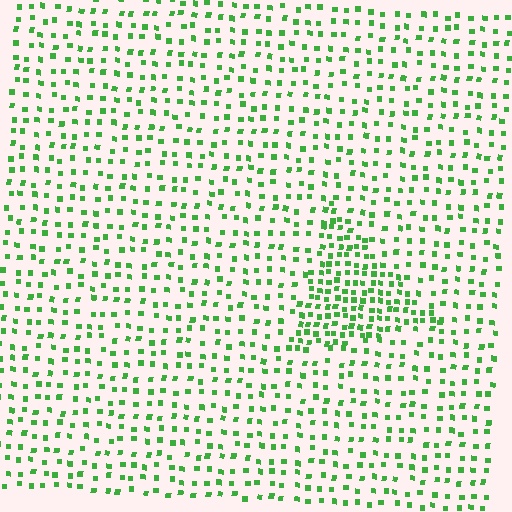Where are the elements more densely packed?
The elements are more densely packed inside the triangle boundary.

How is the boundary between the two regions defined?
The boundary is defined by a change in element density (approximately 2.0x ratio). All elements are the same color, size, and shape.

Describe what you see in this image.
The image contains small green elements arranged at two different densities. A triangle-shaped region is visible where the elements are more densely packed than the surrounding area.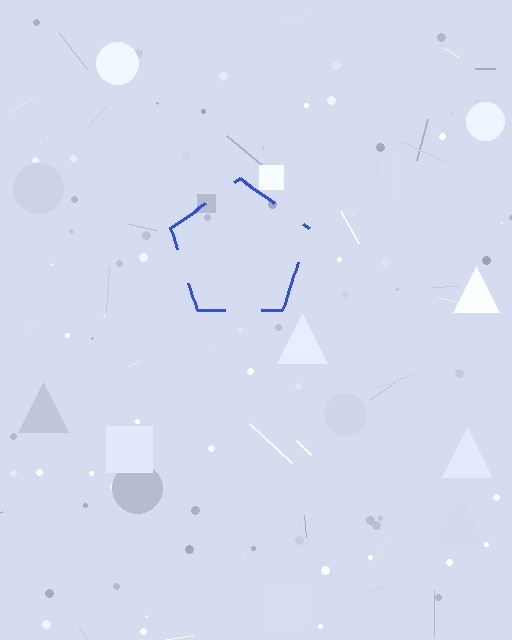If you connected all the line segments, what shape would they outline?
They would outline a pentagon.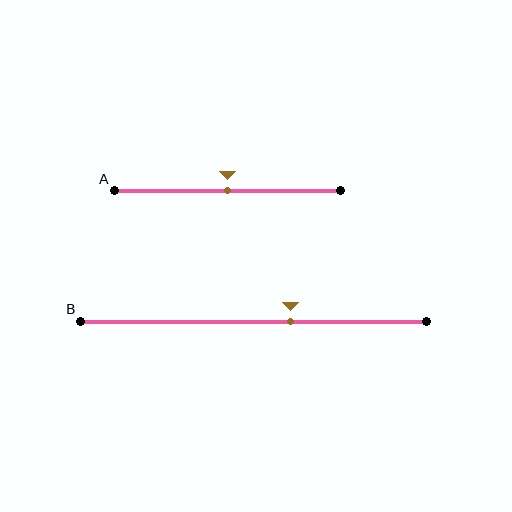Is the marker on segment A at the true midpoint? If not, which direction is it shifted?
Yes, the marker on segment A is at the true midpoint.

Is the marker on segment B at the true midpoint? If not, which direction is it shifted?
No, the marker on segment B is shifted to the right by about 11% of the segment length.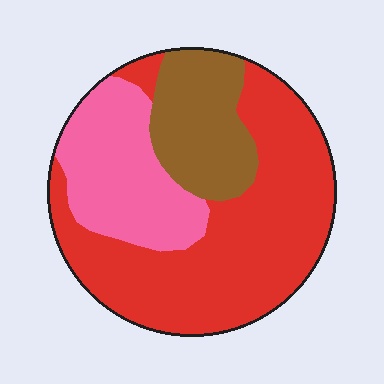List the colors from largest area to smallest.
From largest to smallest: red, pink, brown.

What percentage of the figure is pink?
Pink takes up less than a quarter of the figure.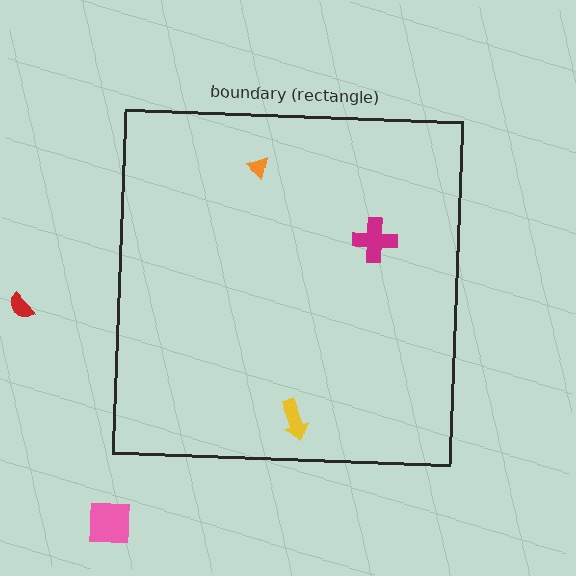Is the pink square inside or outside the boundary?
Outside.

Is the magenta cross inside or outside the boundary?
Inside.